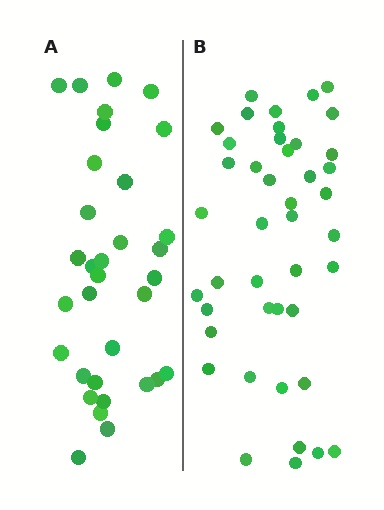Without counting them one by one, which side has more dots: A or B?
Region B (the right region) has more dots.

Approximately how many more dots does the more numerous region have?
Region B has roughly 10 or so more dots than region A.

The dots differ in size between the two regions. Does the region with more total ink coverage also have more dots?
No. Region A has more total ink coverage because its dots are larger, but region B actually contains more individual dots. Total area can be misleading — the number of items is what matters here.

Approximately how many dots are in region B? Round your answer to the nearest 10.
About 40 dots. (The exact count is 43, which rounds to 40.)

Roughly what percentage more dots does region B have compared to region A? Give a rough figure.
About 30% more.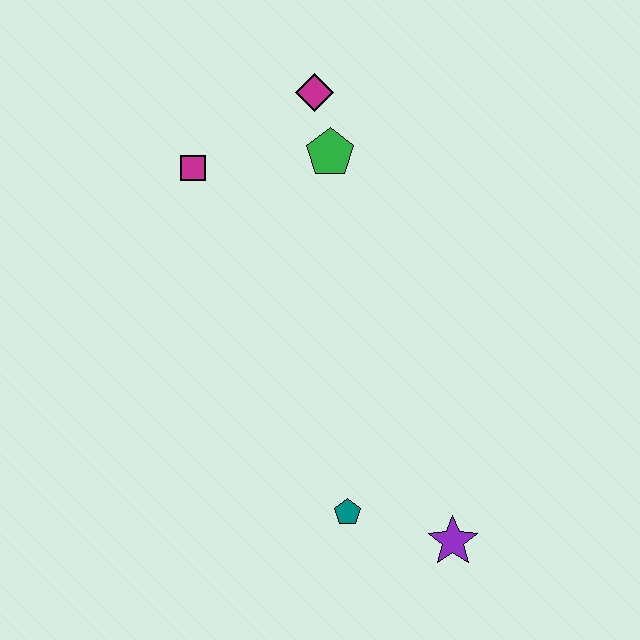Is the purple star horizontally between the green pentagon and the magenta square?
No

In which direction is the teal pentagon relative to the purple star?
The teal pentagon is to the left of the purple star.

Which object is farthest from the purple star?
The magenta diamond is farthest from the purple star.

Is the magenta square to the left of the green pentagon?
Yes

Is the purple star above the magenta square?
No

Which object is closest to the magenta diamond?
The green pentagon is closest to the magenta diamond.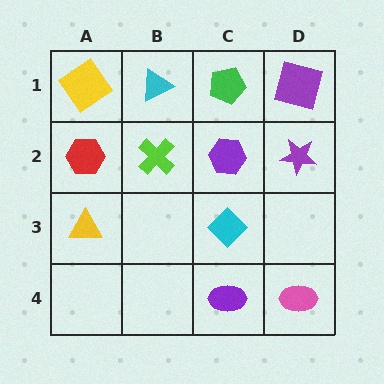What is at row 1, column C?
A green pentagon.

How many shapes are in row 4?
2 shapes.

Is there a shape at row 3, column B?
No, that cell is empty.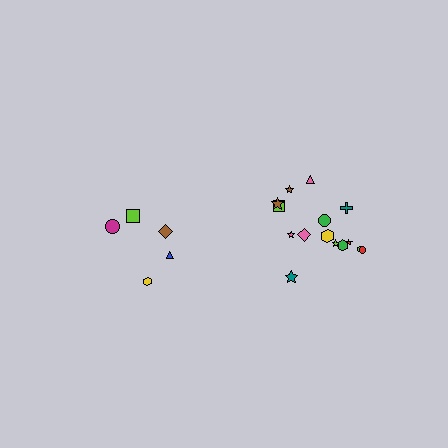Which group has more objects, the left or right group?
The right group.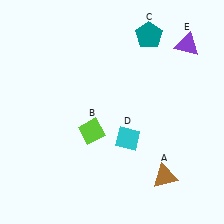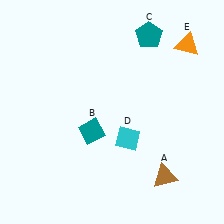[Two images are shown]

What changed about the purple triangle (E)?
In Image 1, E is purple. In Image 2, it changed to orange.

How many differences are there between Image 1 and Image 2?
There are 2 differences between the two images.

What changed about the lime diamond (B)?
In Image 1, B is lime. In Image 2, it changed to teal.